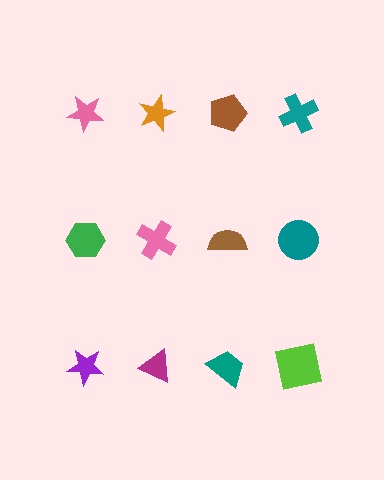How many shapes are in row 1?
4 shapes.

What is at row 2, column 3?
A brown semicircle.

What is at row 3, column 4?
A lime square.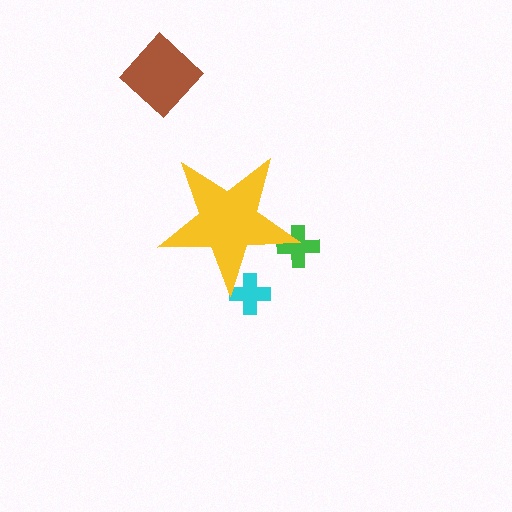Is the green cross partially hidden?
Yes, the green cross is partially hidden behind the yellow star.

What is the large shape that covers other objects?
A yellow star.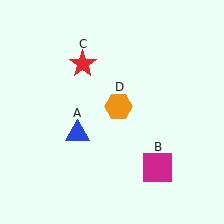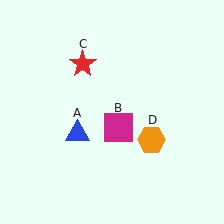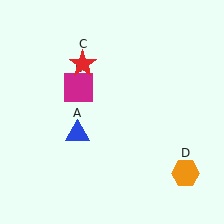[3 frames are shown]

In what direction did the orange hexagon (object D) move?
The orange hexagon (object D) moved down and to the right.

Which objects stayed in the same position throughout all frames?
Blue triangle (object A) and red star (object C) remained stationary.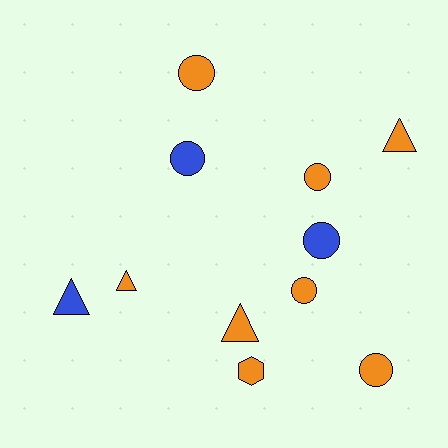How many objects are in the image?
There are 11 objects.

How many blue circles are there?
There are 2 blue circles.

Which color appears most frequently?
Orange, with 8 objects.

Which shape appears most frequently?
Circle, with 6 objects.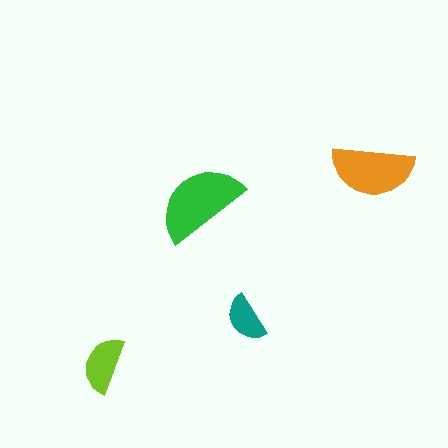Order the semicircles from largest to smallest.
the green one, the orange one, the lime one, the teal one.